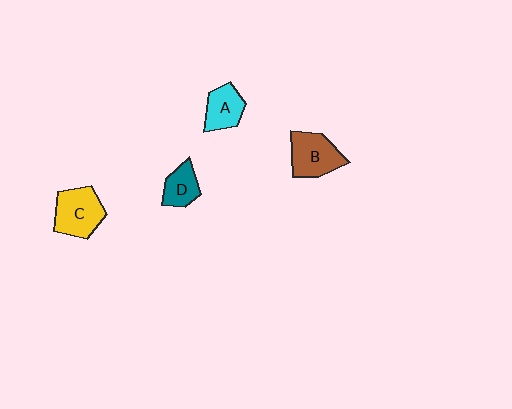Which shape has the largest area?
Shape C (yellow).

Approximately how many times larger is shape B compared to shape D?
Approximately 1.6 times.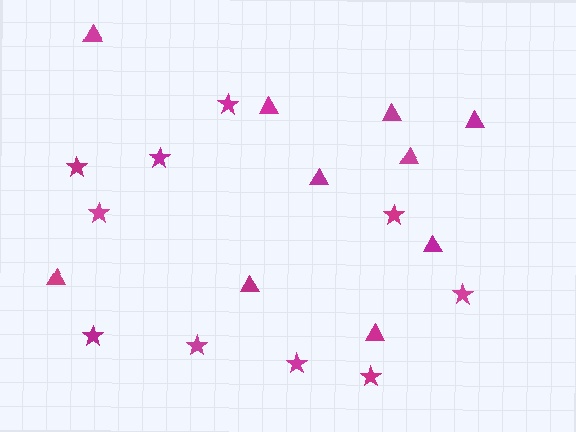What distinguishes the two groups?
There are 2 groups: one group of triangles (10) and one group of stars (10).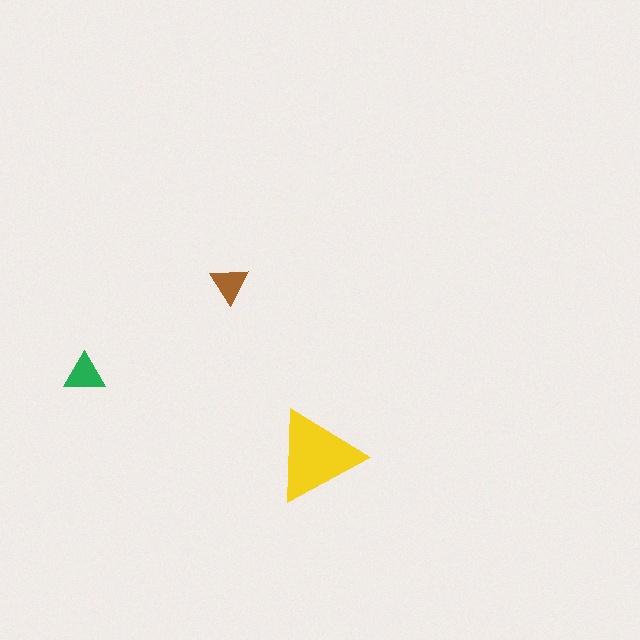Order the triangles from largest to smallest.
the yellow one, the green one, the brown one.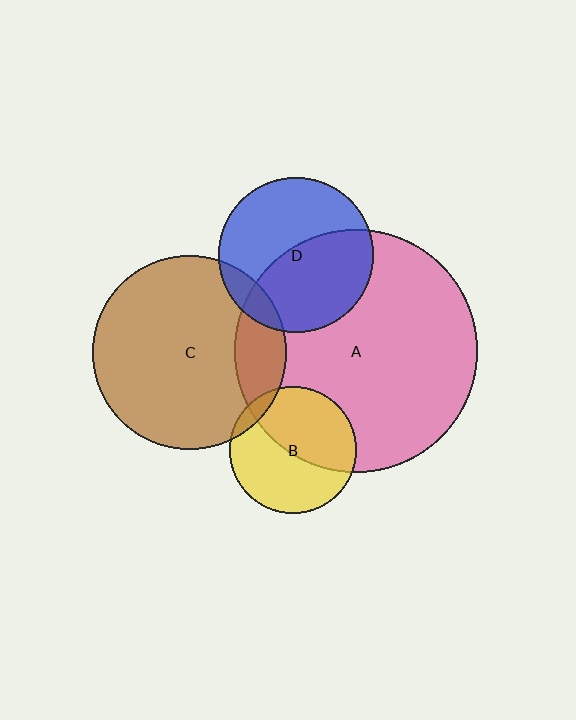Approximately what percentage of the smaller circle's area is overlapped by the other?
Approximately 10%.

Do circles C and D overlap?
Yes.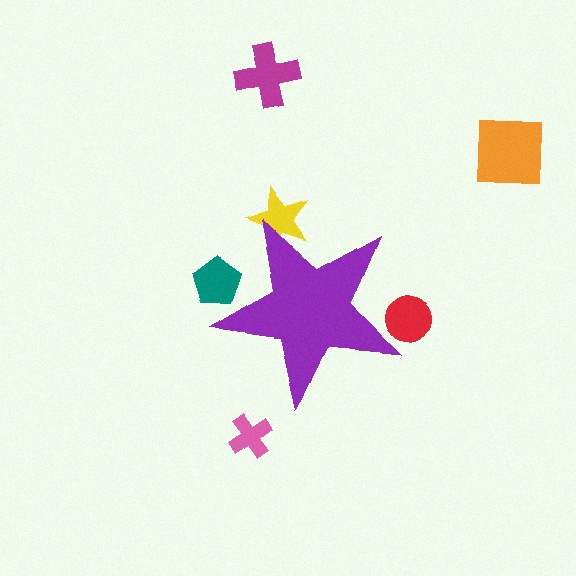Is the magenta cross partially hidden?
No, the magenta cross is fully visible.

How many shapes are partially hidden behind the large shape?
3 shapes are partially hidden.